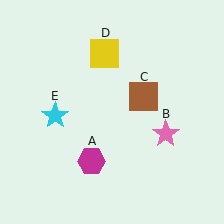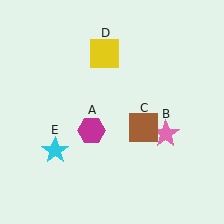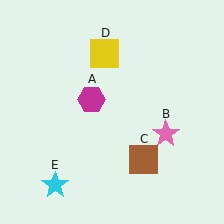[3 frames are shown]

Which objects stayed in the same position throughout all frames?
Pink star (object B) and yellow square (object D) remained stationary.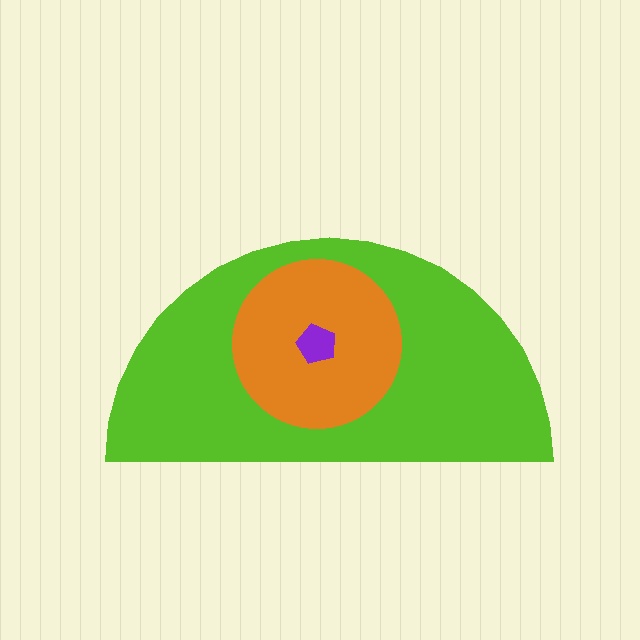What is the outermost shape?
The lime semicircle.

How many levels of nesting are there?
3.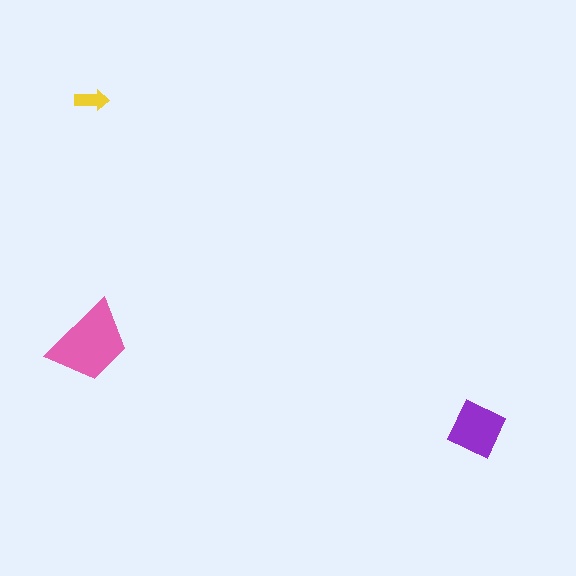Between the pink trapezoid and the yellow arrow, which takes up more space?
The pink trapezoid.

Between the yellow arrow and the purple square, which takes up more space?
The purple square.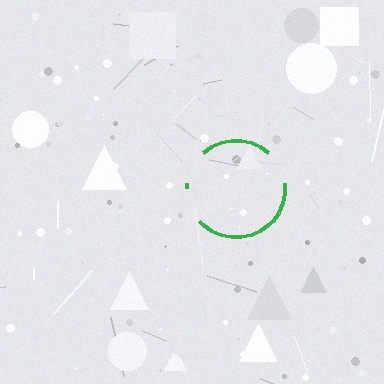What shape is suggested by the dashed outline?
The dashed outline suggests a circle.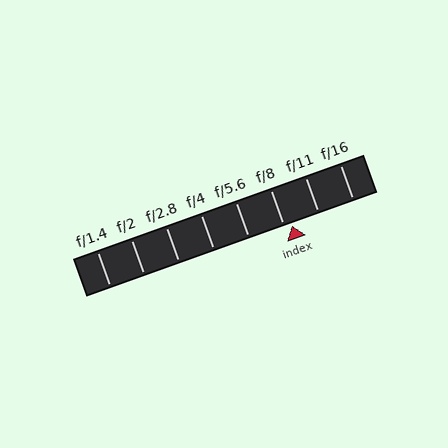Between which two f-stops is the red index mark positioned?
The index mark is between f/8 and f/11.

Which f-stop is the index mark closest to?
The index mark is closest to f/8.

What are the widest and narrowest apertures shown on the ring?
The widest aperture shown is f/1.4 and the narrowest is f/16.